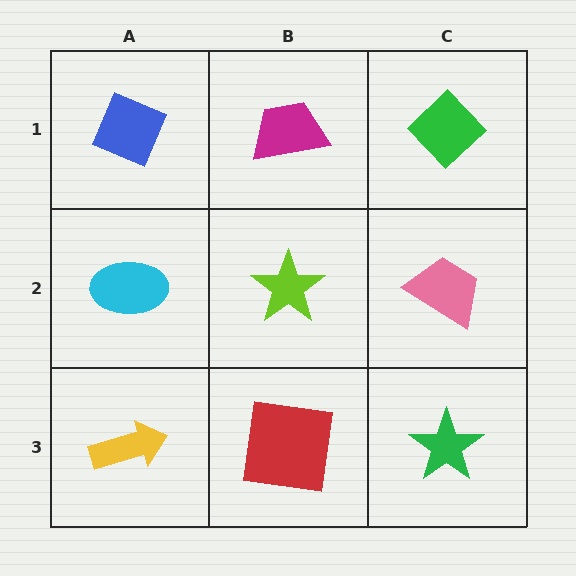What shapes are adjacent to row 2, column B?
A magenta trapezoid (row 1, column B), a red square (row 3, column B), a cyan ellipse (row 2, column A), a pink trapezoid (row 2, column C).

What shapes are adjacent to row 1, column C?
A pink trapezoid (row 2, column C), a magenta trapezoid (row 1, column B).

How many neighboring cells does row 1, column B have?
3.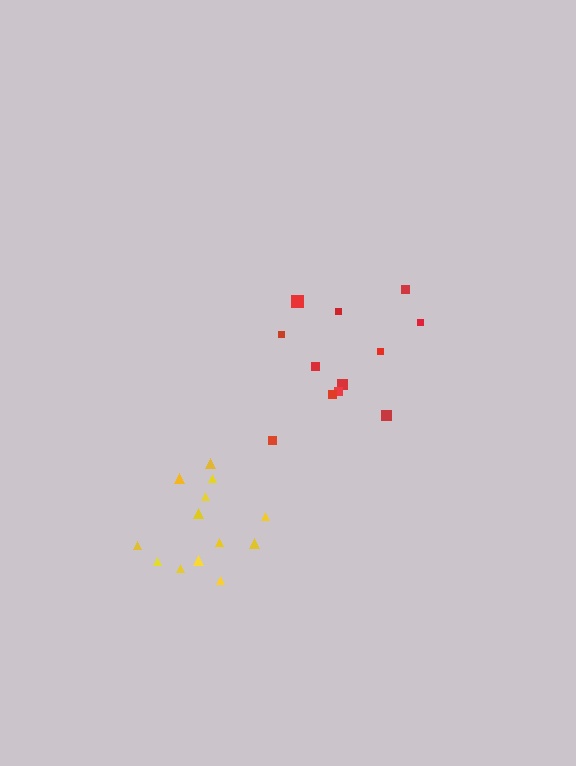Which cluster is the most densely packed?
Yellow.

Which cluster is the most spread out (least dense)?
Red.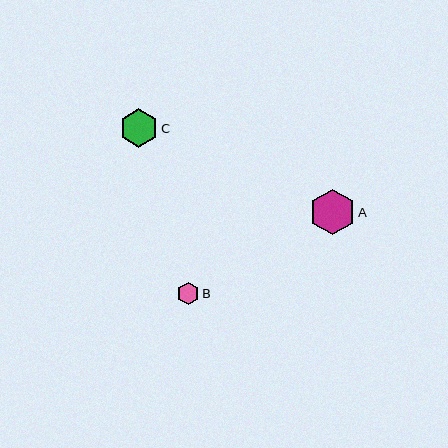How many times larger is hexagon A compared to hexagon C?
Hexagon A is approximately 1.2 times the size of hexagon C.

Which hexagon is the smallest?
Hexagon B is the smallest with a size of approximately 22 pixels.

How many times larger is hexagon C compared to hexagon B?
Hexagon C is approximately 1.7 times the size of hexagon B.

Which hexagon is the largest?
Hexagon A is the largest with a size of approximately 45 pixels.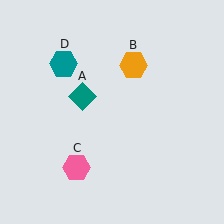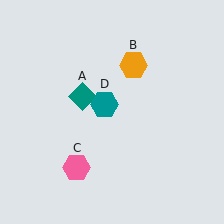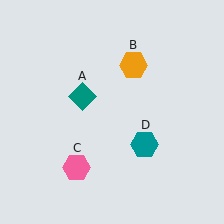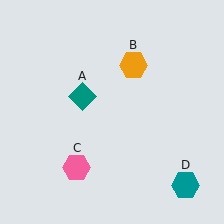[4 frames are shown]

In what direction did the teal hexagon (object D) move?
The teal hexagon (object D) moved down and to the right.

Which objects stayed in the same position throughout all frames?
Teal diamond (object A) and orange hexagon (object B) and pink hexagon (object C) remained stationary.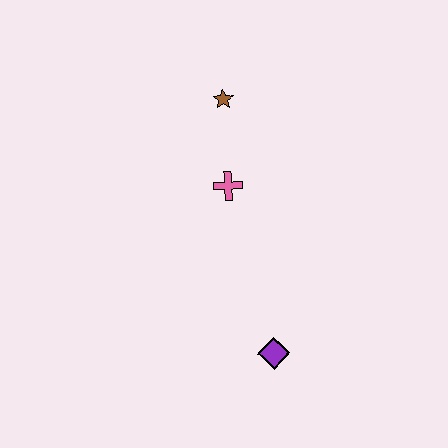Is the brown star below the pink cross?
No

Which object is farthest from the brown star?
The purple diamond is farthest from the brown star.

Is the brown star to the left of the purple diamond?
Yes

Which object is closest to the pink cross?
The brown star is closest to the pink cross.